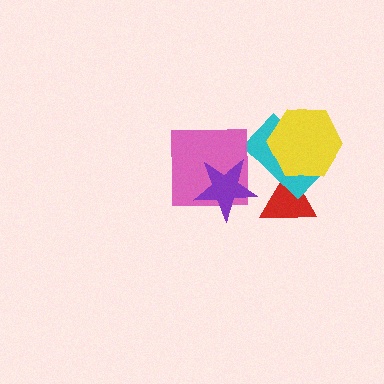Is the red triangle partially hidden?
Yes, it is partially covered by another shape.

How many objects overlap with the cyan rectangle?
2 objects overlap with the cyan rectangle.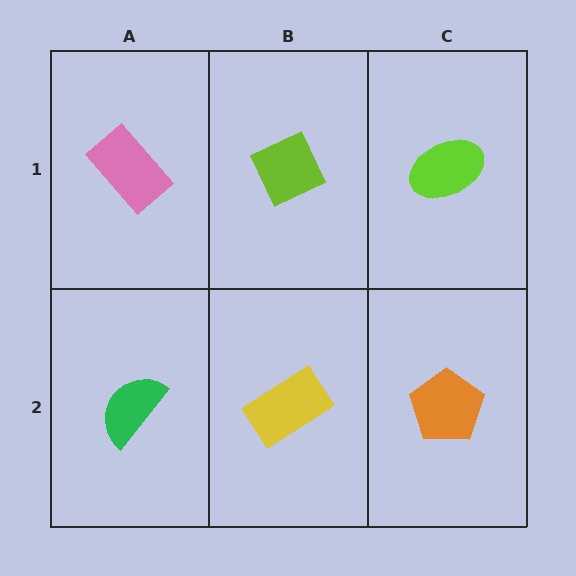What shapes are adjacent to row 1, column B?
A yellow rectangle (row 2, column B), a pink rectangle (row 1, column A), a lime ellipse (row 1, column C).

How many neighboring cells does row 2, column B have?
3.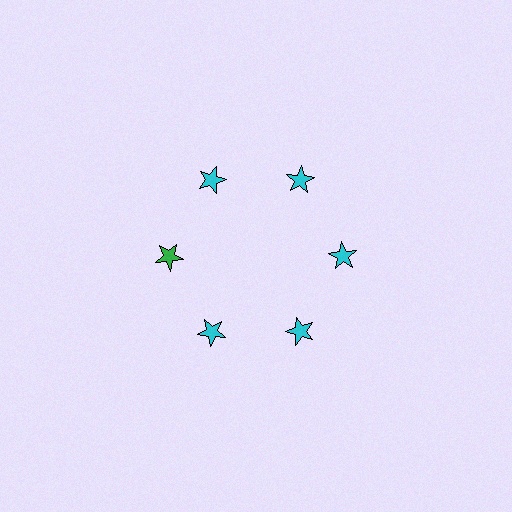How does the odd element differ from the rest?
It has a different color: green instead of cyan.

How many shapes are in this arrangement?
There are 6 shapes arranged in a ring pattern.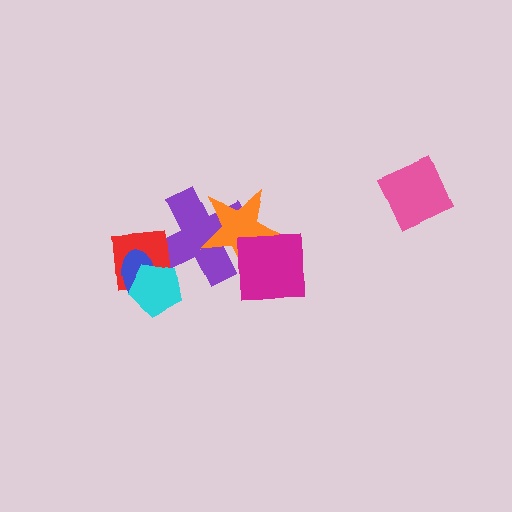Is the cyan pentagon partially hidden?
No, no other shape covers it.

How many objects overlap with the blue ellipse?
2 objects overlap with the blue ellipse.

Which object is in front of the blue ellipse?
The cyan pentagon is in front of the blue ellipse.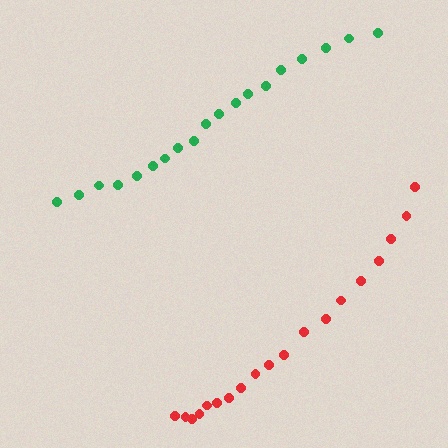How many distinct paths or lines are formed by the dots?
There are 2 distinct paths.